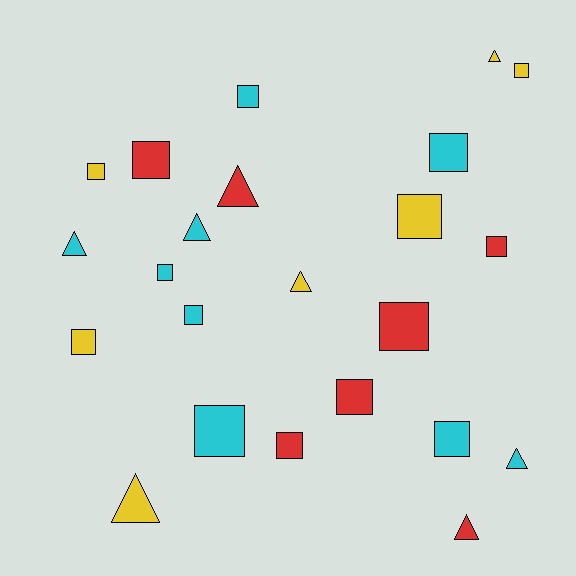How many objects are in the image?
There are 23 objects.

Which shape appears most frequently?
Square, with 15 objects.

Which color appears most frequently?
Cyan, with 9 objects.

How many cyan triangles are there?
There are 3 cyan triangles.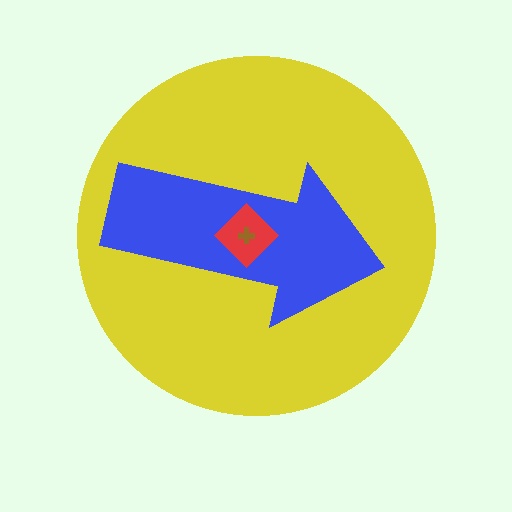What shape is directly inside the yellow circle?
The blue arrow.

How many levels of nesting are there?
4.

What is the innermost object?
The brown cross.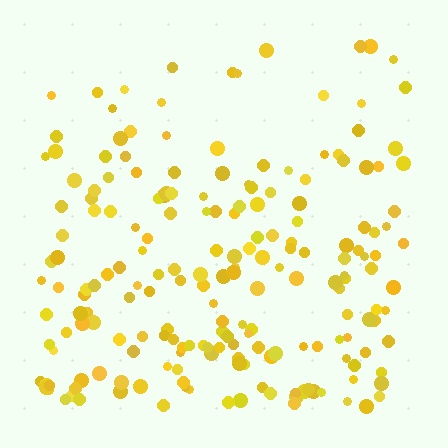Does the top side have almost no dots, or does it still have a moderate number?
Still a moderate number, just noticeably fewer than the bottom.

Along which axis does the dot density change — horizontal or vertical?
Vertical.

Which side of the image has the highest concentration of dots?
The bottom.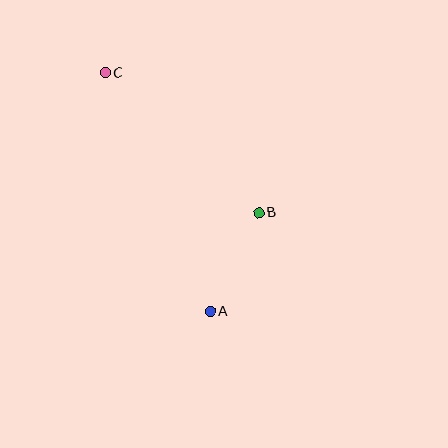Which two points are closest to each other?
Points A and B are closest to each other.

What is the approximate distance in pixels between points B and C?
The distance between B and C is approximately 207 pixels.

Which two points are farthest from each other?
Points A and C are farthest from each other.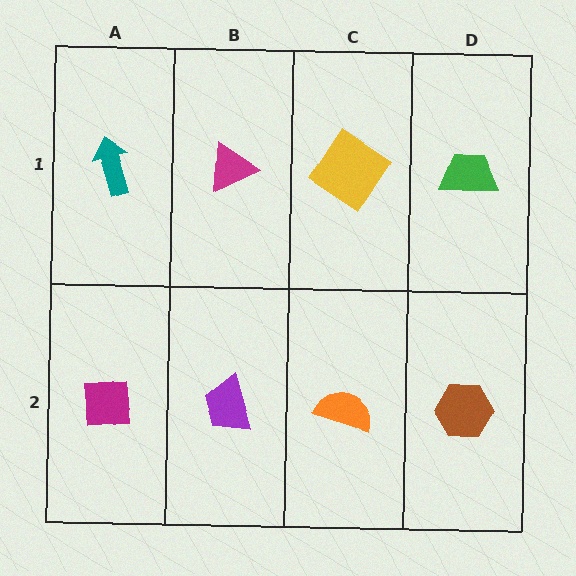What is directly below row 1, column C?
An orange semicircle.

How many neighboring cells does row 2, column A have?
2.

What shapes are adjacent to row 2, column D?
A green trapezoid (row 1, column D), an orange semicircle (row 2, column C).